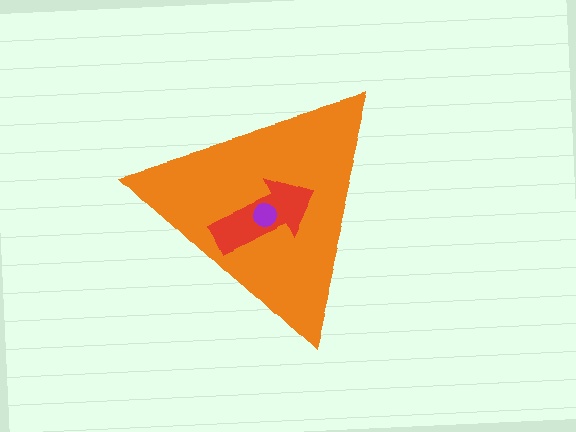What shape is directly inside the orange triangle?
The red arrow.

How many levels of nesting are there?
3.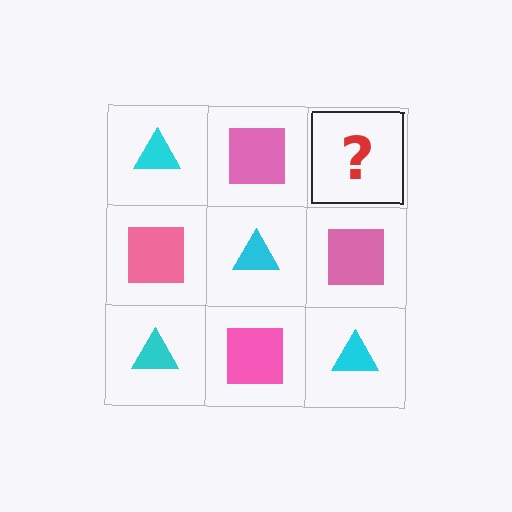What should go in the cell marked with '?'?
The missing cell should contain a cyan triangle.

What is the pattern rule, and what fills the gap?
The rule is that it alternates cyan triangle and pink square in a checkerboard pattern. The gap should be filled with a cyan triangle.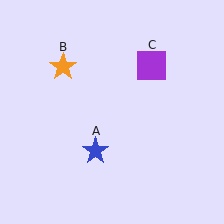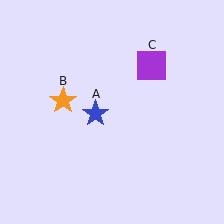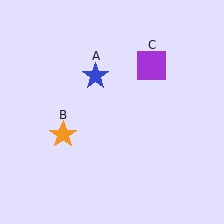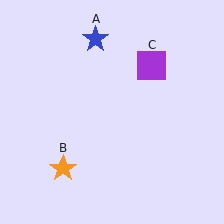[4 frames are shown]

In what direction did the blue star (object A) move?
The blue star (object A) moved up.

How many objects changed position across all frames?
2 objects changed position: blue star (object A), orange star (object B).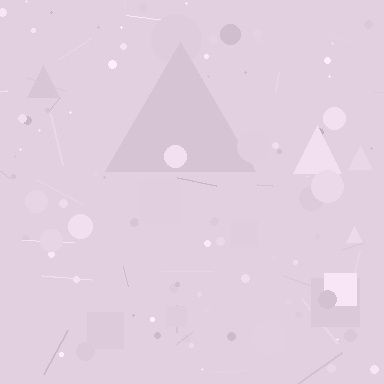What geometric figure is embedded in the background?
A triangle is embedded in the background.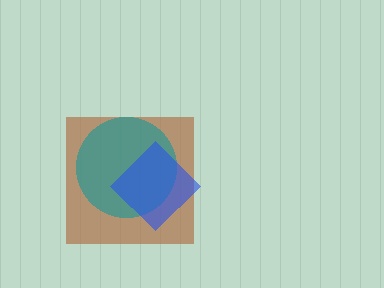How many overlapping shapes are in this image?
There are 3 overlapping shapes in the image.